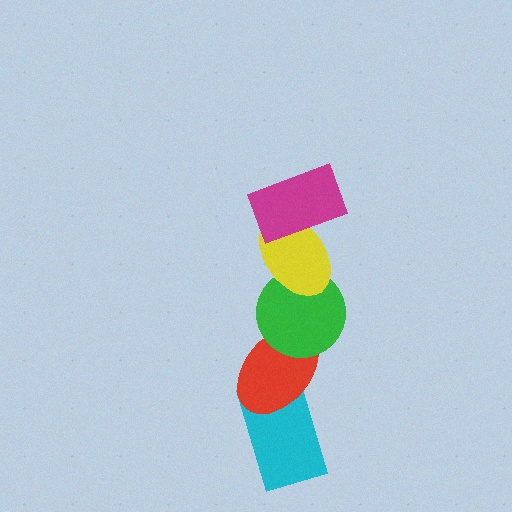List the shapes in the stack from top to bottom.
From top to bottom: the magenta rectangle, the yellow ellipse, the green circle, the red ellipse, the cyan rectangle.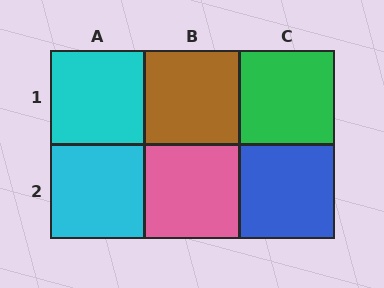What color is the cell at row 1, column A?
Cyan.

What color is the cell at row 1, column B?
Brown.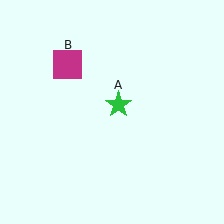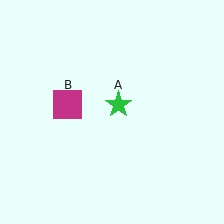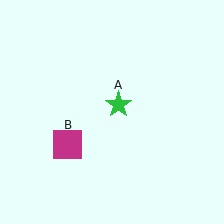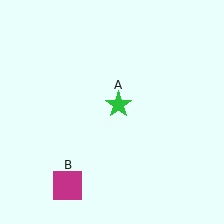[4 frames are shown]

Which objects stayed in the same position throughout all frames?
Green star (object A) remained stationary.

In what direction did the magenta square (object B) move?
The magenta square (object B) moved down.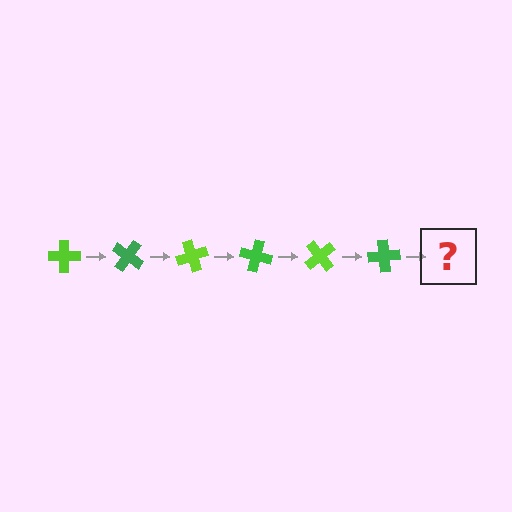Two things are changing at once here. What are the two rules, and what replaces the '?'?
The two rules are that it rotates 35 degrees each step and the color cycles through lime and green. The '?' should be a lime cross, rotated 210 degrees from the start.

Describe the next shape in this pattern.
It should be a lime cross, rotated 210 degrees from the start.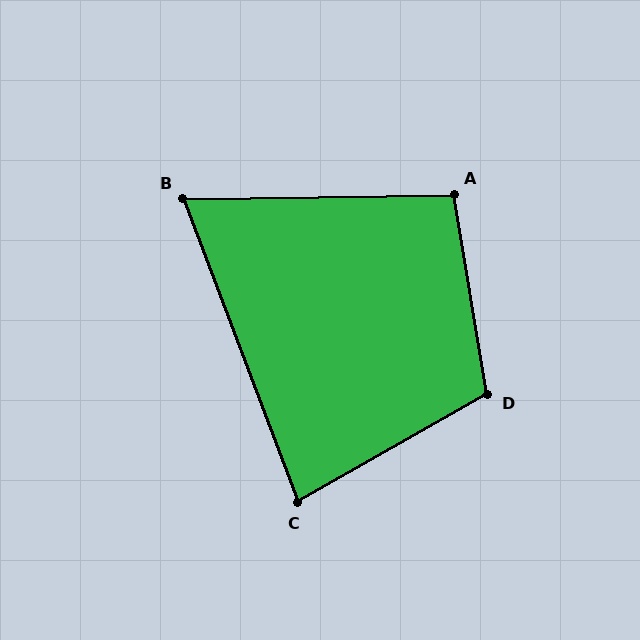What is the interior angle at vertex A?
Approximately 99 degrees (obtuse).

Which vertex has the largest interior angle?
D, at approximately 110 degrees.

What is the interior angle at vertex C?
Approximately 81 degrees (acute).